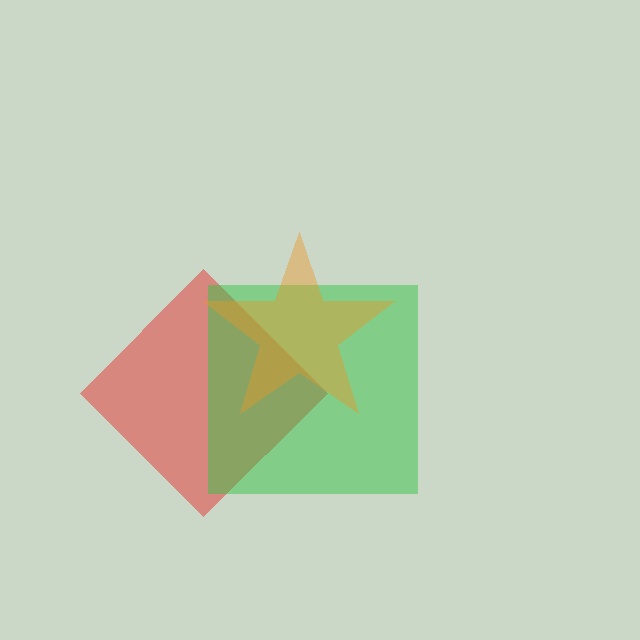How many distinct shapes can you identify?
There are 3 distinct shapes: a red diamond, a green square, an orange star.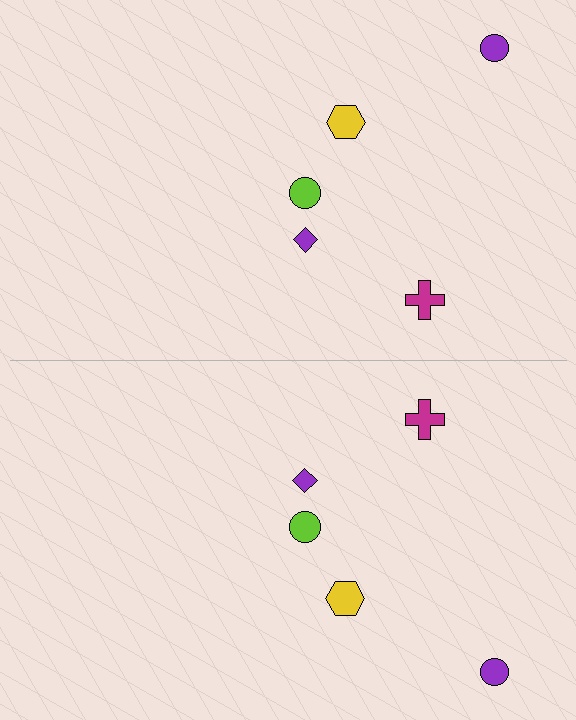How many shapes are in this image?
There are 10 shapes in this image.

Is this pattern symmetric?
Yes, this pattern has bilateral (reflection) symmetry.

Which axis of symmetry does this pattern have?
The pattern has a horizontal axis of symmetry running through the center of the image.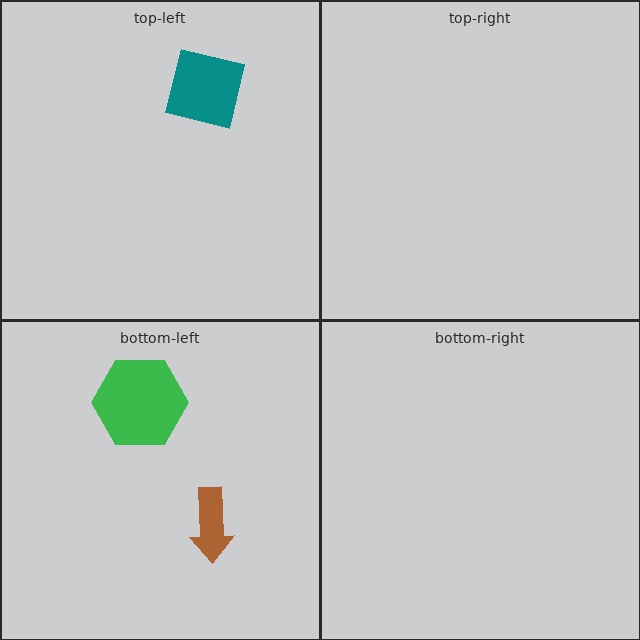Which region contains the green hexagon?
The bottom-left region.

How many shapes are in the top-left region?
1.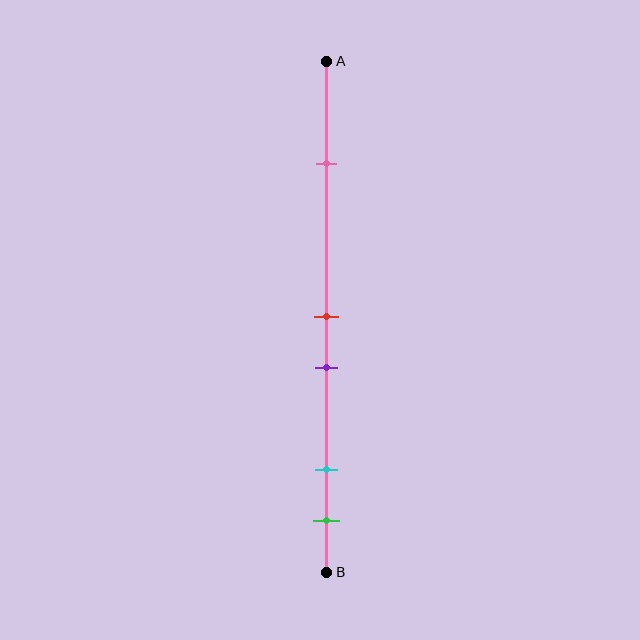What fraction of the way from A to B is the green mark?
The green mark is approximately 90% (0.9) of the way from A to B.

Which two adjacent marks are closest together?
The red and purple marks are the closest adjacent pair.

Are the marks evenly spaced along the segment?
No, the marks are not evenly spaced.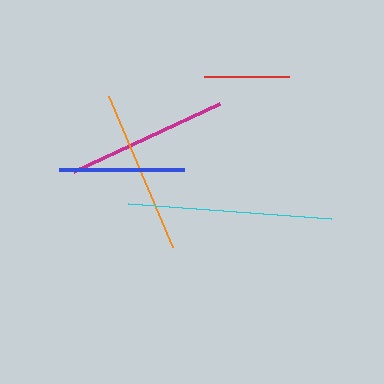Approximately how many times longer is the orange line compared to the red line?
The orange line is approximately 1.9 times the length of the red line.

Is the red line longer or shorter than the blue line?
The blue line is longer than the red line.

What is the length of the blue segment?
The blue segment is approximately 125 pixels long.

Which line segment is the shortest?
The red line is the shortest at approximately 86 pixels.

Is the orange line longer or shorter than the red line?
The orange line is longer than the red line.